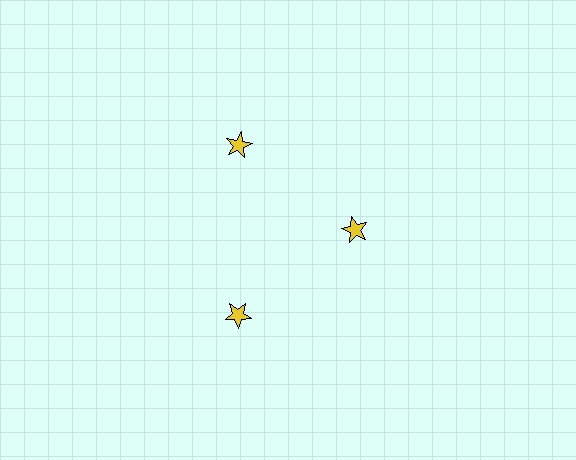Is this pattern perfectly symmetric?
No. The 3 yellow stars are arranged in a ring, but one element near the 3 o'clock position is pulled inward toward the center, breaking the 3-fold rotational symmetry.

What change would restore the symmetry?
The symmetry would be restored by moving it outward, back onto the ring so that all 3 stars sit at equal angles and equal distance from the center.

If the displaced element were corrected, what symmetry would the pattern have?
It would have 3-fold rotational symmetry — the pattern would map onto itself every 120 degrees.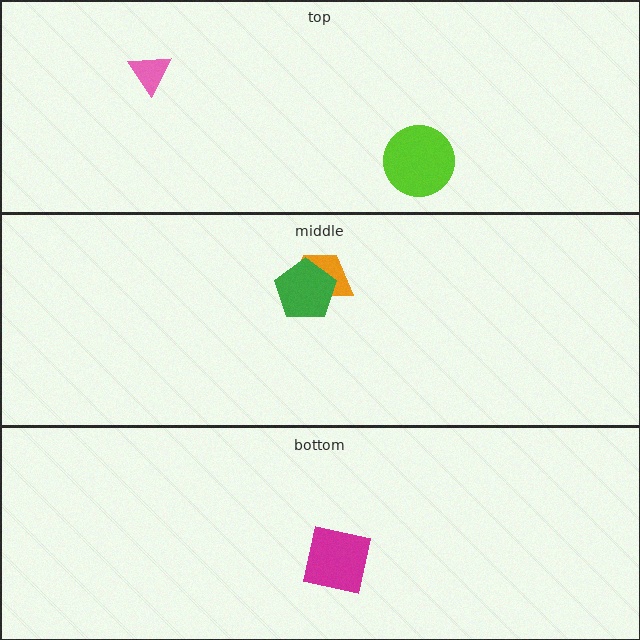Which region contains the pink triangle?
The top region.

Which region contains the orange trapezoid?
The middle region.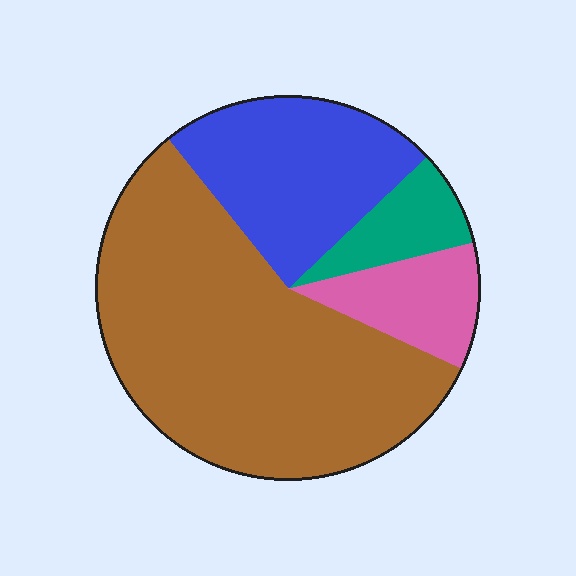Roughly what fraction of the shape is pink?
Pink takes up less than a quarter of the shape.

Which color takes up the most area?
Brown, at roughly 55%.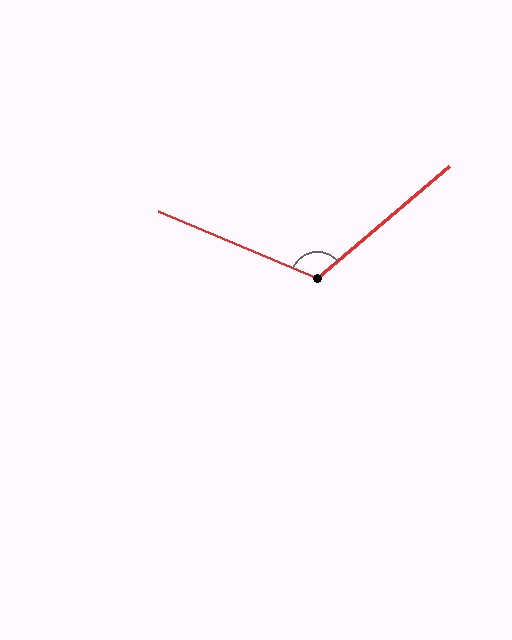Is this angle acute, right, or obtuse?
It is obtuse.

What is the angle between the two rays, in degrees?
Approximately 117 degrees.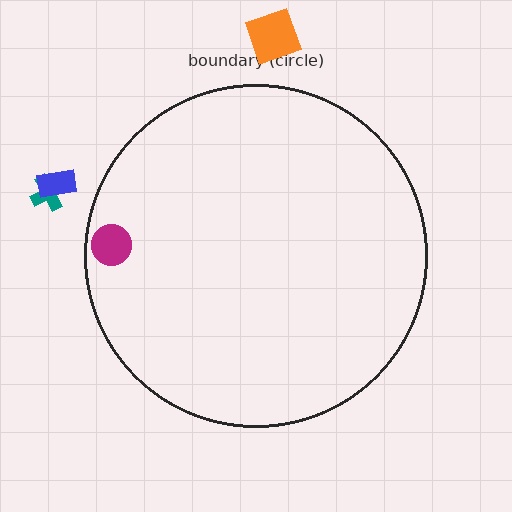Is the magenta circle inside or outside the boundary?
Inside.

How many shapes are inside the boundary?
1 inside, 3 outside.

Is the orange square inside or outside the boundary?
Outside.